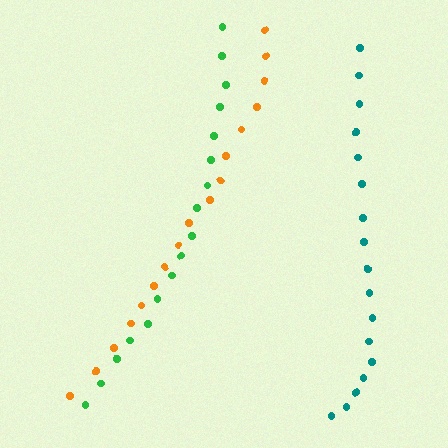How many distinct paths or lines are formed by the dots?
There are 3 distinct paths.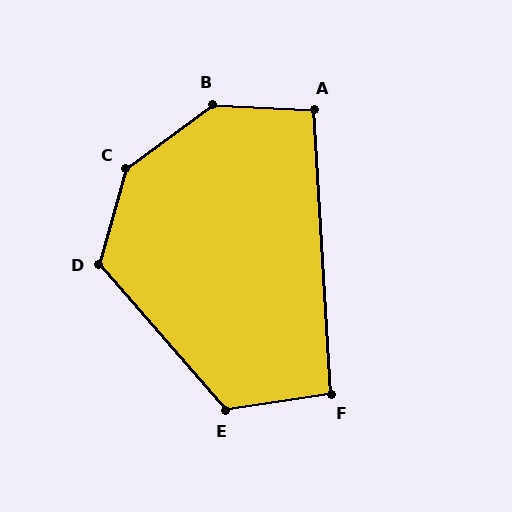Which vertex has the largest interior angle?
C, at approximately 141 degrees.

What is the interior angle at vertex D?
Approximately 124 degrees (obtuse).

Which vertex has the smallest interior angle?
F, at approximately 95 degrees.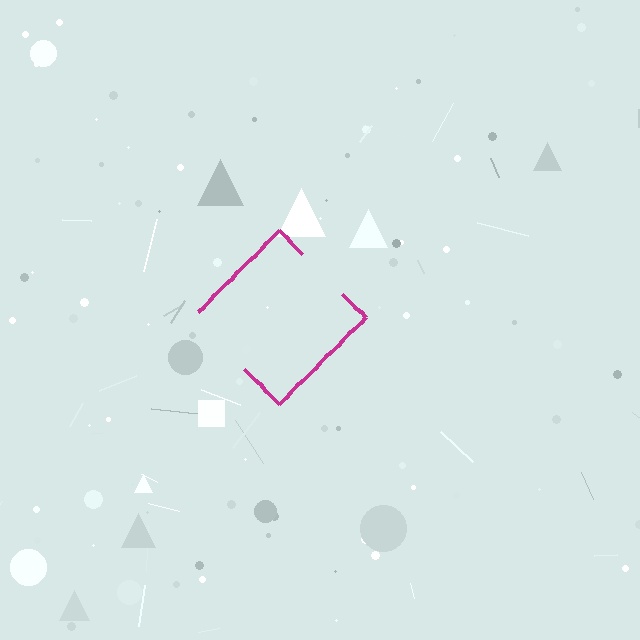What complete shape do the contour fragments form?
The contour fragments form a diamond.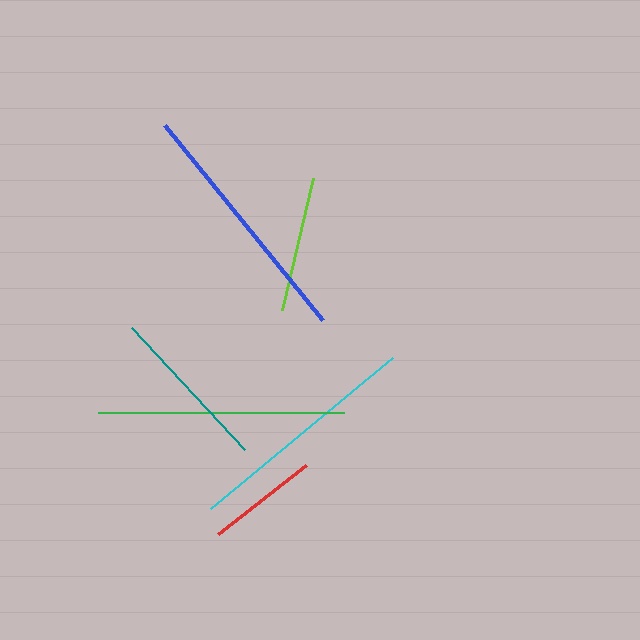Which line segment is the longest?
The blue line is the longest at approximately 251 pixels.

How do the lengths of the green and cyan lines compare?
The green and cyan lines are approximately the same length.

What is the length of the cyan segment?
The cyan segment is approximately 237 pixels long.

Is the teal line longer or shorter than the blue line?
The blue line is longer than the teal line.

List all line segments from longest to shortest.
From longest to shortest: blue, green, cyan, teal, lime, red.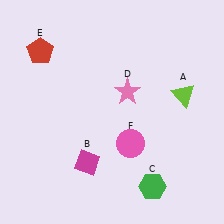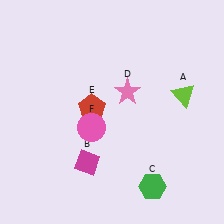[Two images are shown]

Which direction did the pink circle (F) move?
The pink circle (F) moved left.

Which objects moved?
The objects that moved are: the red pentagon (E), the pink circle (F).